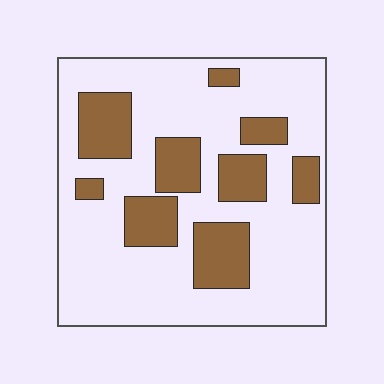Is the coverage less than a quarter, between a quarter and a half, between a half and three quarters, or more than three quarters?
Between a quarter and a half.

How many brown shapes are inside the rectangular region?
9.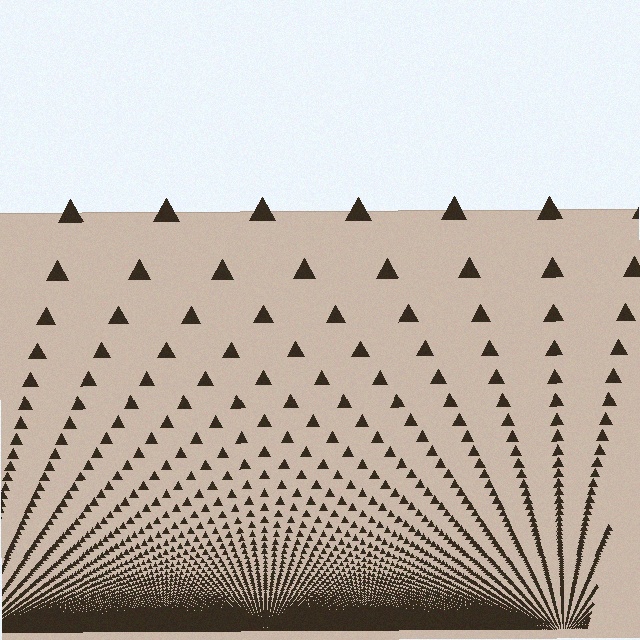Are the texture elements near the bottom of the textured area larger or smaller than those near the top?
Smaller. The gradient is inverted — elements near the bottom are smaller and denser.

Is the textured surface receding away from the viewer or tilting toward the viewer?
The surface appears to tilt toward the viewer. Texture elements get larger and sparser toward the top.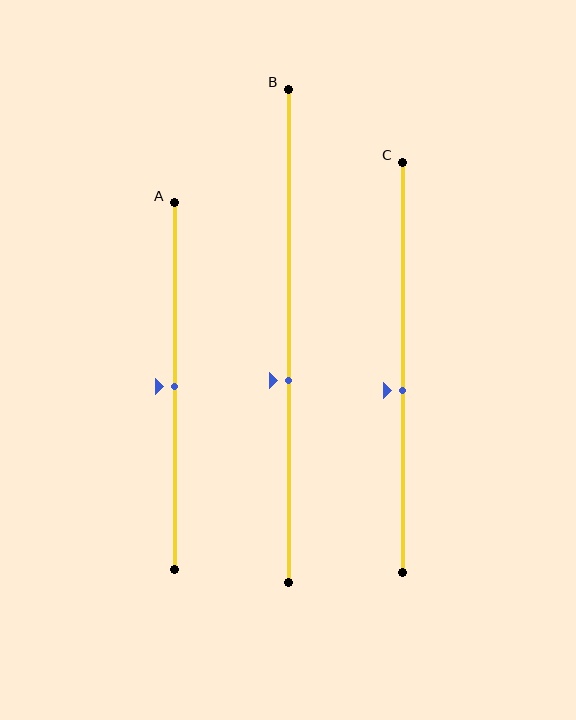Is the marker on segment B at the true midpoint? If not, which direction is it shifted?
No, the marker on segment B is shifted downward by about 9% of the segment length.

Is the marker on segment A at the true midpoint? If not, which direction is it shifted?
Yes, the marker on segment A is at the true midpoint.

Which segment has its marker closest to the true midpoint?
Segment A has its marker closest to the true midpoint.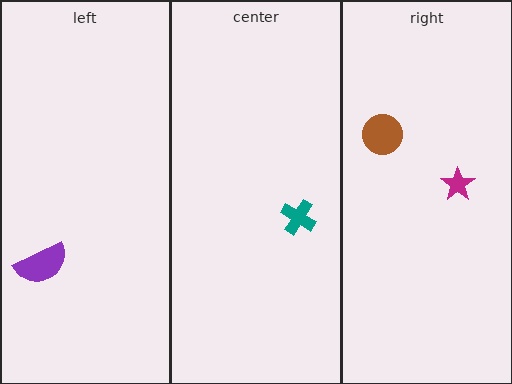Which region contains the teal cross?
The center region.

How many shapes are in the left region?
1.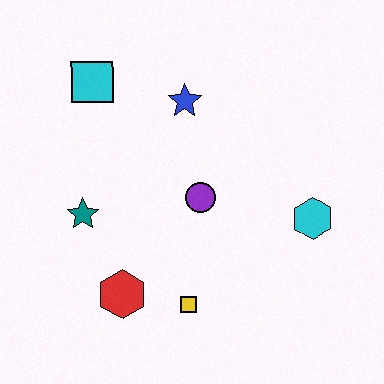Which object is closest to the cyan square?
The blue star is closest to the cyan square.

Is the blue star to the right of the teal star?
Yes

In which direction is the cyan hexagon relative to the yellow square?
The cyan hexagon is to the right of the yellow square.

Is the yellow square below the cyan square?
Yes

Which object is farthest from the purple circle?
The cyan square is farthest from the purple circle.